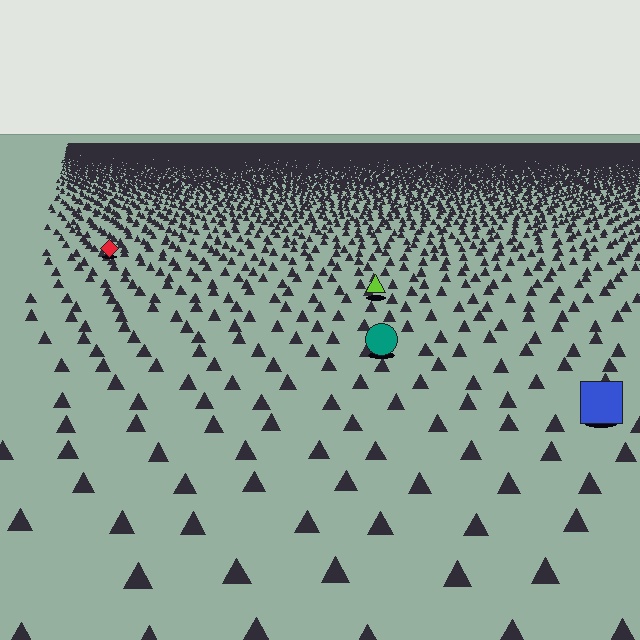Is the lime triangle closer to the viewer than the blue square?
No. The blue square is closer — you can tell from the texture gradient: the ground texture is coarser near it.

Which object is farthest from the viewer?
The red diamond is farthest from the viewer. It appears smaller and the ground texture around it is denser.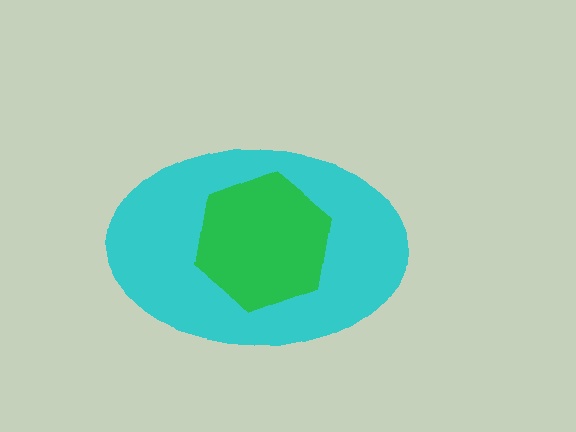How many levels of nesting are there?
2.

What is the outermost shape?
The cyan ellipse.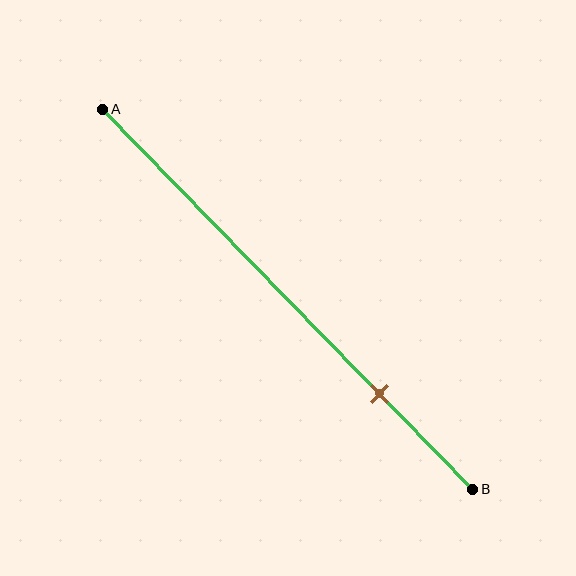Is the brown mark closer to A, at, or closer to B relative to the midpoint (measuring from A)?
The brown mark is closer to point B than the midpoint of segment AB.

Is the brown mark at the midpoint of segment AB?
No, the mark is at about 75% from A, not at the 50% midpoint.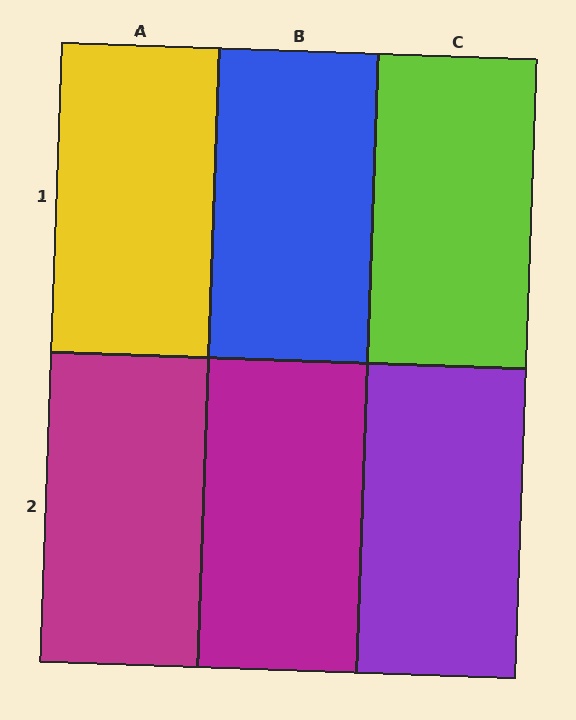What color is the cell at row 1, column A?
Yellow.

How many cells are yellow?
1 cell is yellow.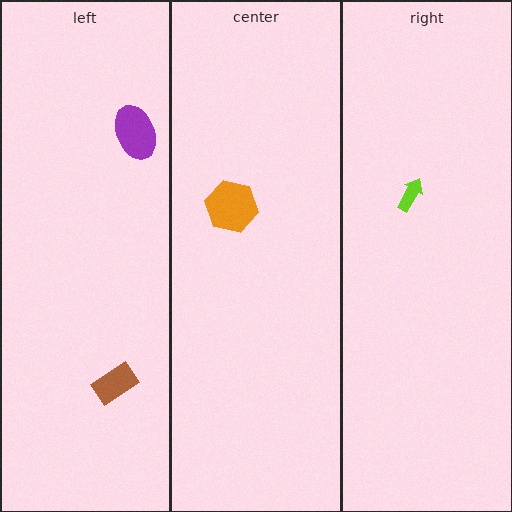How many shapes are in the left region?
2.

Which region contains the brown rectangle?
The left region.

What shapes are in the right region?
The lime arrow.